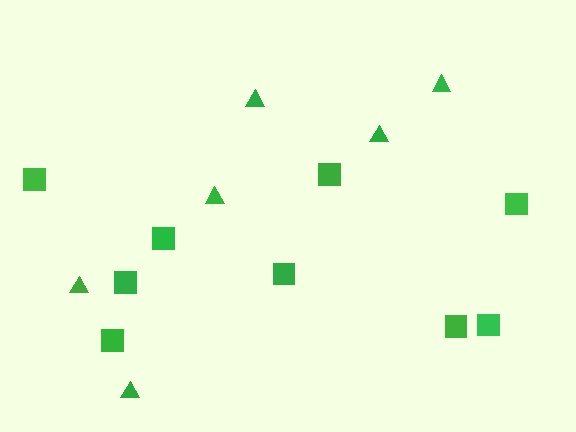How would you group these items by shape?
There are 2 groups: one group of triangles (6) and one group of squares (9).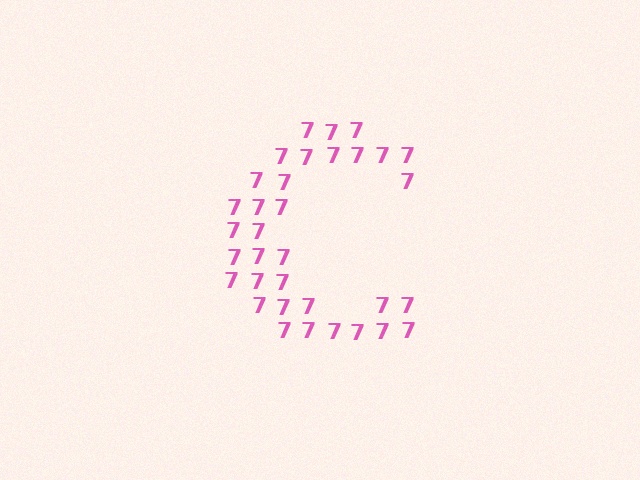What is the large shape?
The large shape is the letter C.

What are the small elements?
The small elements are digit 7's.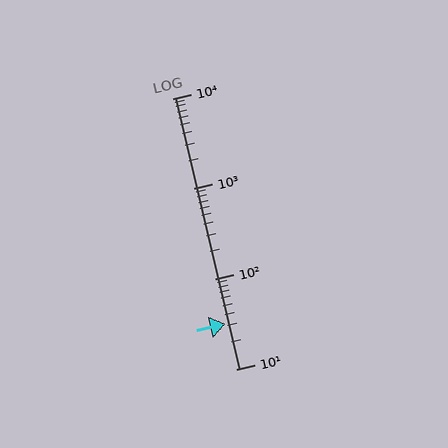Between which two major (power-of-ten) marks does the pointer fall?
The pointer is between 10 and 100.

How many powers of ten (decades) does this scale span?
The scale spans 3 decades, from 10 to 10000.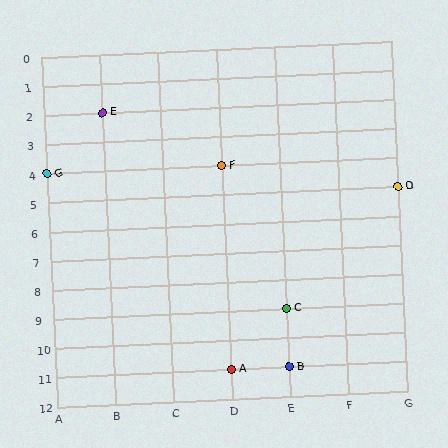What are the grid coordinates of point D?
Point D is at grid coordinates (G, 5).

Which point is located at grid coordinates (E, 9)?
Point C is at (E, 9).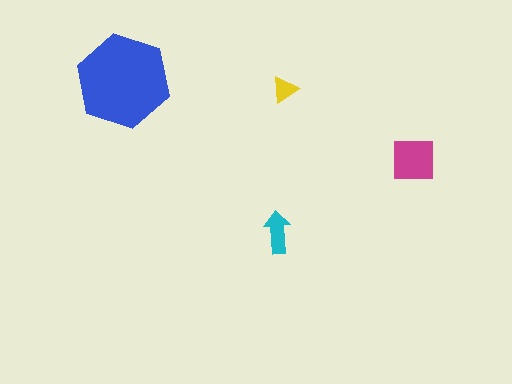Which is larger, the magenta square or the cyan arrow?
The magenta square.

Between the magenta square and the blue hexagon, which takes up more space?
The blue hexagon.